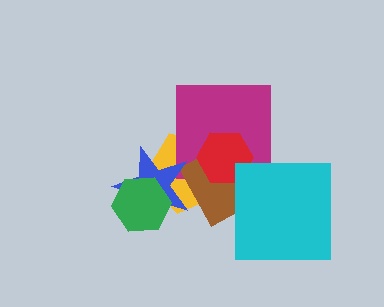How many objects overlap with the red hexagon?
3 objects overlap with the red hexagon.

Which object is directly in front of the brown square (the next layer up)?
The red hexagon is directly in front of the brown square.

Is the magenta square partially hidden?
Yes, it is partially covered by another shape.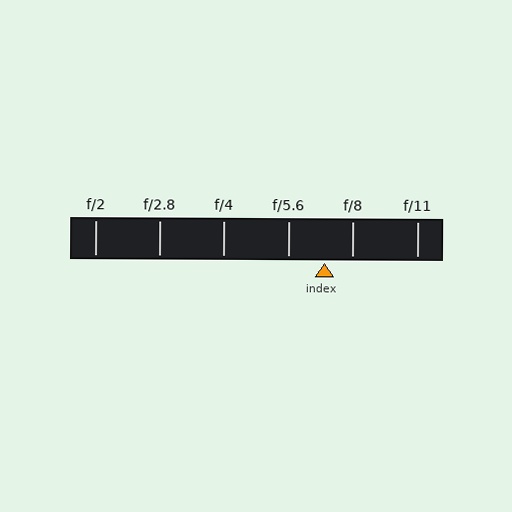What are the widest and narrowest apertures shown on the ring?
The widest aperture shown is f/2 and the narrowest is f/11.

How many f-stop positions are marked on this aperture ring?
There are 6 f-stop positions marked.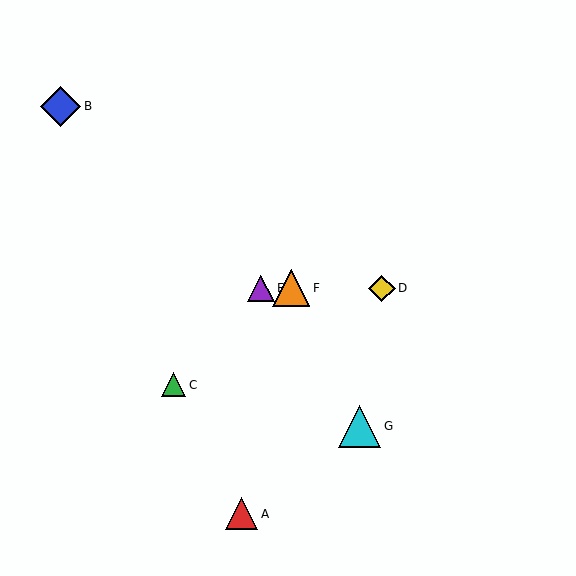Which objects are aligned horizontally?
Objects D, E, F are aligned horizontally.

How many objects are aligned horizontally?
3 objects (D, E, F) are aligned horizontally.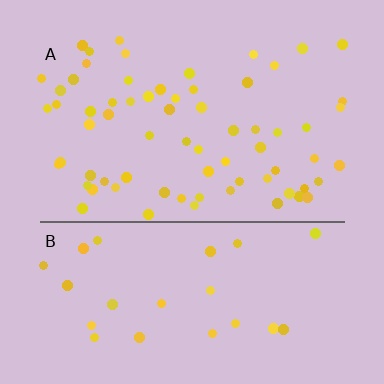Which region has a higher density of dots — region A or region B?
A (the top).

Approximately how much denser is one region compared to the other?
Approximately 2.6× — region A over region B.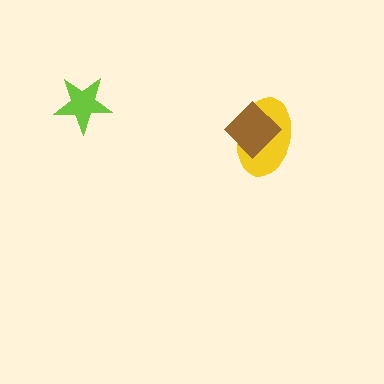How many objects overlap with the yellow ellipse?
1 object overlaps with the yellow ellipse.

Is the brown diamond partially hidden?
No, no other shape covers it.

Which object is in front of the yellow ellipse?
The brown diamond is in front of the yellow ellipse.